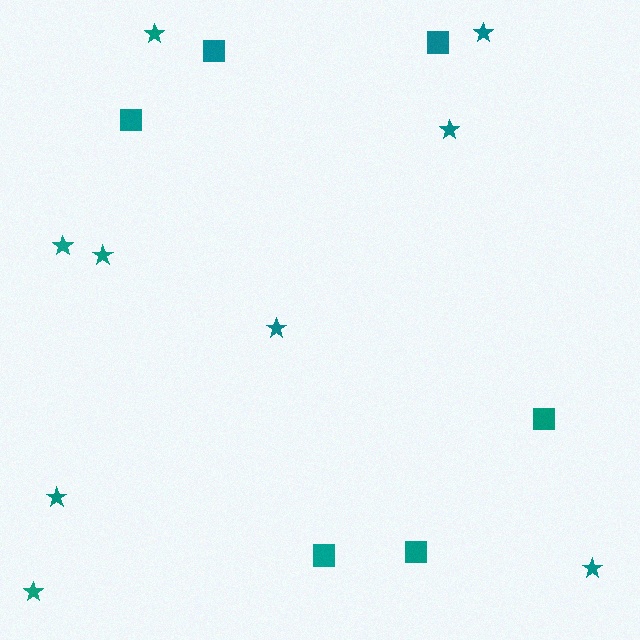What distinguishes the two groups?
There are 2 groups: one group of squares (6) and one group of stars (9).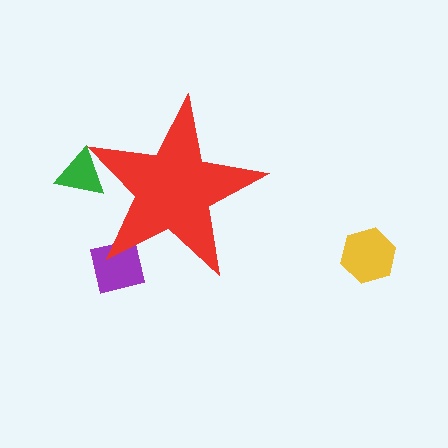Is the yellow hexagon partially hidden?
No, the yellow hexagon is fully visible.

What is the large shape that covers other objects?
A red star.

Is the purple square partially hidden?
Yes, the purple square is partially hidden behind the red star.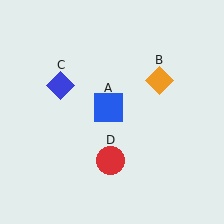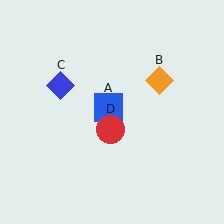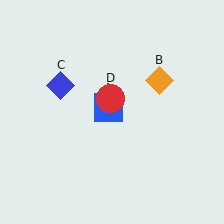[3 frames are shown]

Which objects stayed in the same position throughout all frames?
Blue square (object A) and orange diamond (object B) and blue diamond (object C) remained stationary.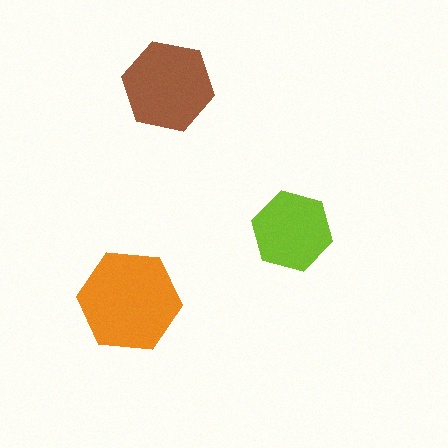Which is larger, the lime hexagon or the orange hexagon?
The orange one.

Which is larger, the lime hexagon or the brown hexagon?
The brown one.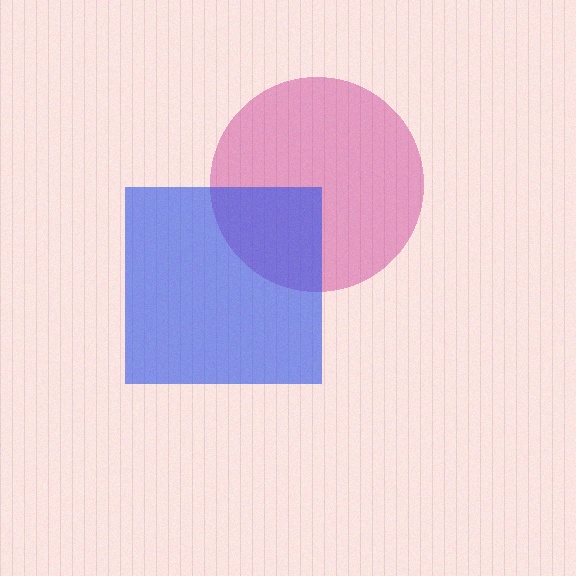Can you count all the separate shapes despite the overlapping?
Yes, there are 2 separate shapes.